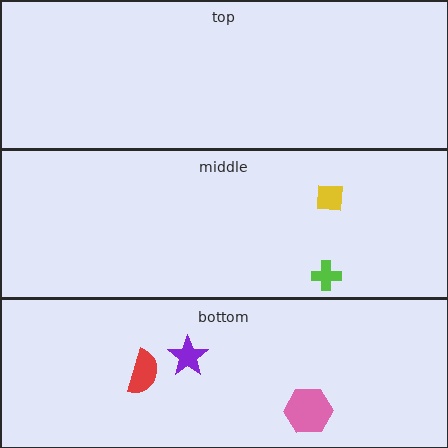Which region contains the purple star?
The bottom region.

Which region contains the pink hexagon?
The bottom region.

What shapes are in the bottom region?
The red semicircle, the pink hexagon, the purple star.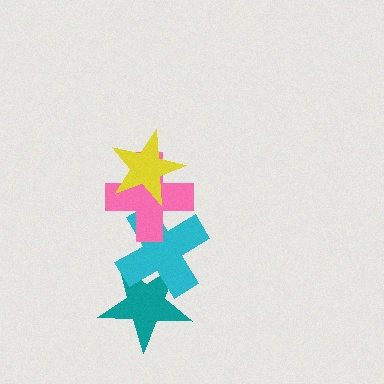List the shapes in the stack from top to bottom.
From top to bottom: the yellow star, the pink cross, the cyan cross, the teal star.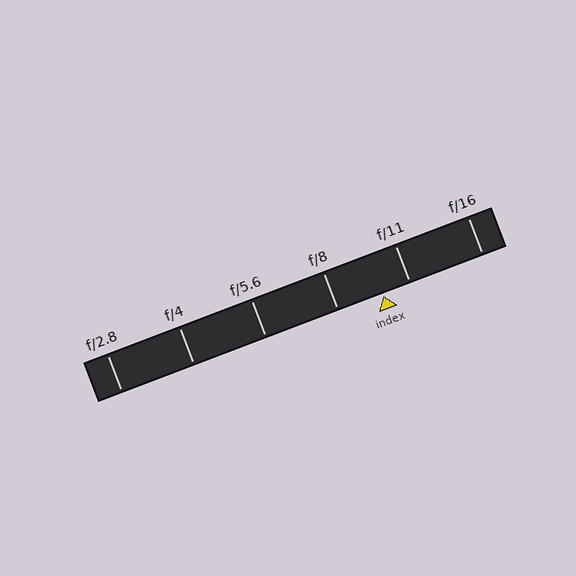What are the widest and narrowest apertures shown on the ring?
The widest aperture shown is f/2.8 and the narrowest is f/16.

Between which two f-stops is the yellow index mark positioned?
The index mark is between f/8 and f/11.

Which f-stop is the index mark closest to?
The index mark is closest to f/11.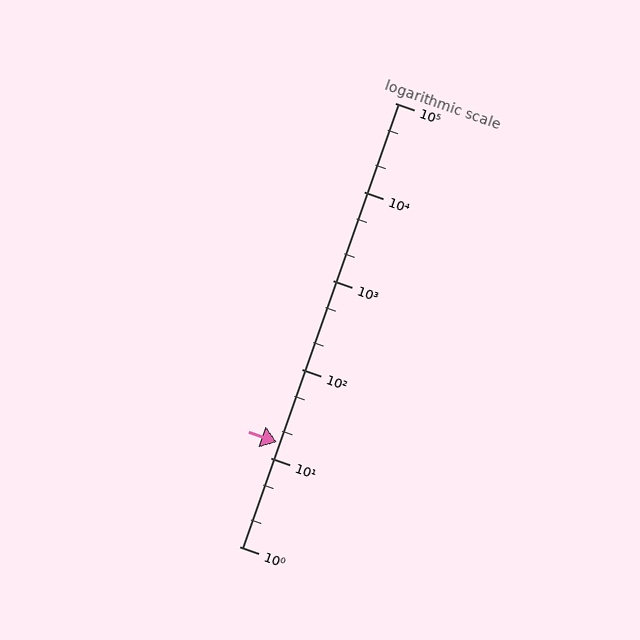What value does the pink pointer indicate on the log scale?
The pointer indicates approximately 15.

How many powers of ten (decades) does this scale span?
The scale spans 5 decades, from 1 to 100000.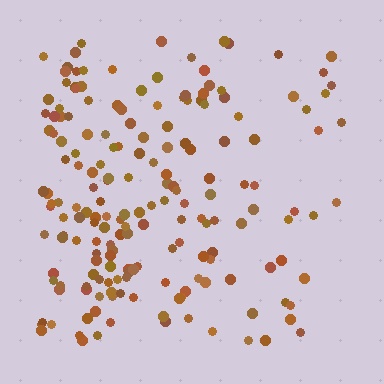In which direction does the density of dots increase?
From right to left, with the left side densest.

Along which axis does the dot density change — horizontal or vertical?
Horizontal.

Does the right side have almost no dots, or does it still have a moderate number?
Still a moderate number, just noticeably fewer than the left.